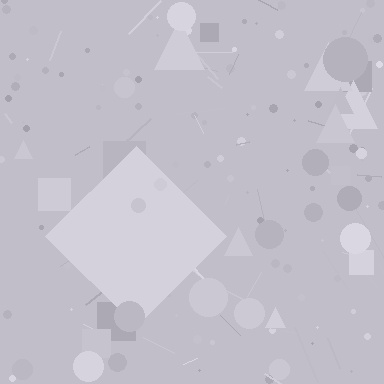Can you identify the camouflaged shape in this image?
The camouflaged shape is a diamond.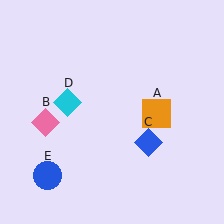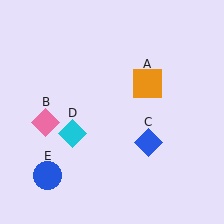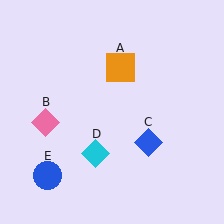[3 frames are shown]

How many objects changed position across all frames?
2 objects changed position: orange square (object A), cyan diamond (object D).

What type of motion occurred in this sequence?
The orange square (object A), cyan diamond (object D) rotated counterclockwise around the center of the scene.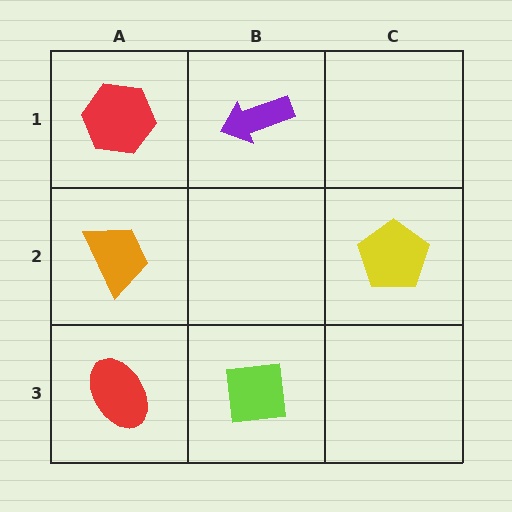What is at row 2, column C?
A yellow pentagon.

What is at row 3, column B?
A lime square.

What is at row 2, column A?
An orange trapezoid.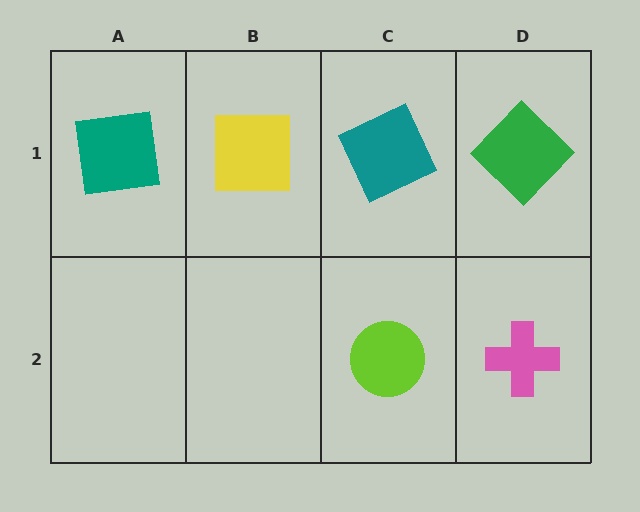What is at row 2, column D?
A pink cross.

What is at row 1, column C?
A teal square.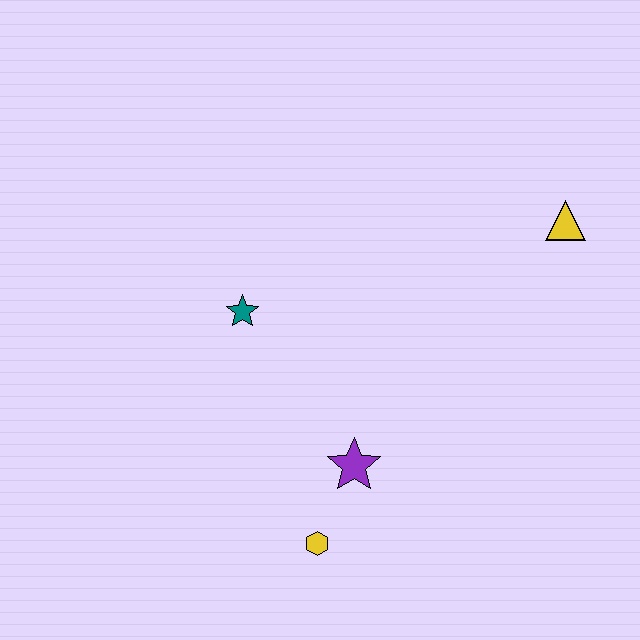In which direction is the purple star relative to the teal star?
The purple star is below the teal star.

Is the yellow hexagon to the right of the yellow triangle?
No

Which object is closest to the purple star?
The yellow hexagon is closest to the purple star.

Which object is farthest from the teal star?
The yellow triangle is farthest from the teal star.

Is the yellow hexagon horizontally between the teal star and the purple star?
Yes